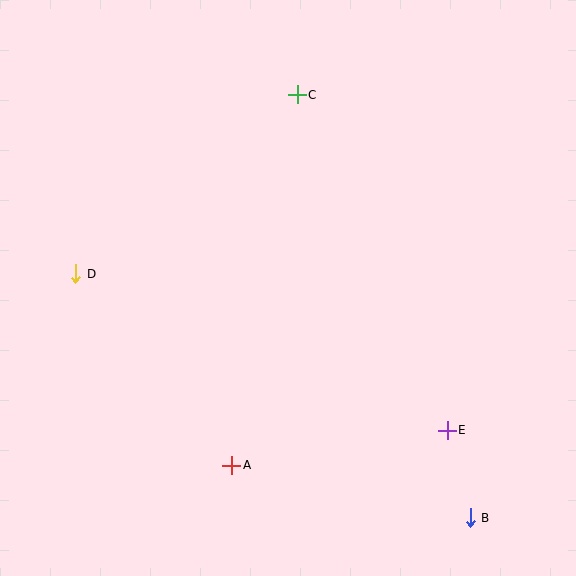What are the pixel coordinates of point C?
Point C is at (297, 95).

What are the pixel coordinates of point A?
Point A is at (232, 465).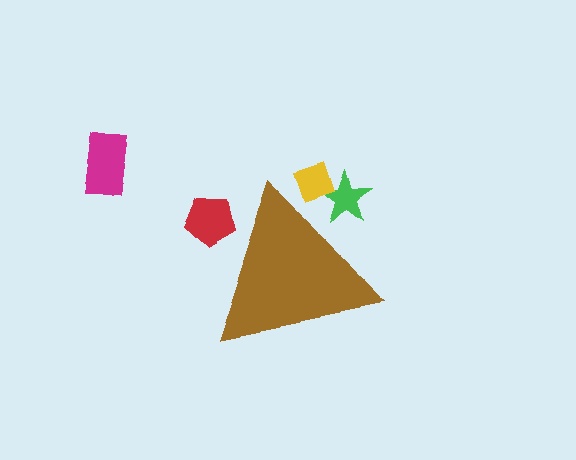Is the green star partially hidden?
Yes, the green star is partially hidden behind the brown triangle.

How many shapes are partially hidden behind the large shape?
3 shapes are partially hidden.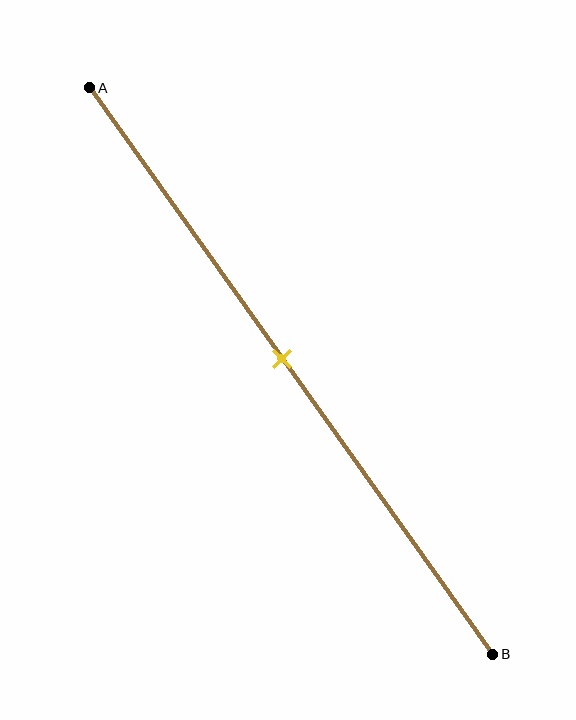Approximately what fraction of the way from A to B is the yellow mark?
The yellow mark is approximately 50% of the way from A to B.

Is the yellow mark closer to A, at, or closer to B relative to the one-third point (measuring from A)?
The yellow mark is closer to point B than the one-third point of segment AB.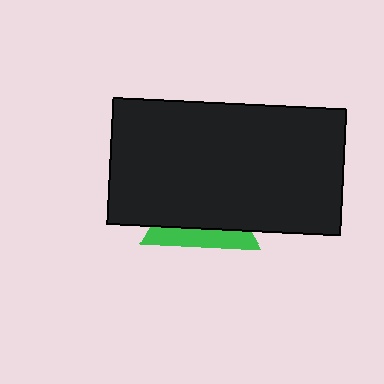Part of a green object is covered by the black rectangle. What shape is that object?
It is a triangle.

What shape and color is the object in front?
The object in front is a black rectangle.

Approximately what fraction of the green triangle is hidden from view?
Roughly 69% of the green triangle is hidden behind the black rectangle.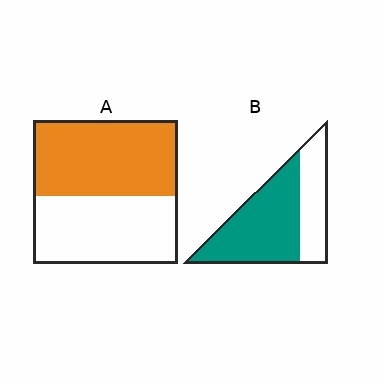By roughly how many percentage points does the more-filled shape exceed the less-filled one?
By roughly 10 percentage points (B over A).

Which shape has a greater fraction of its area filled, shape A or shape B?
Shape B.